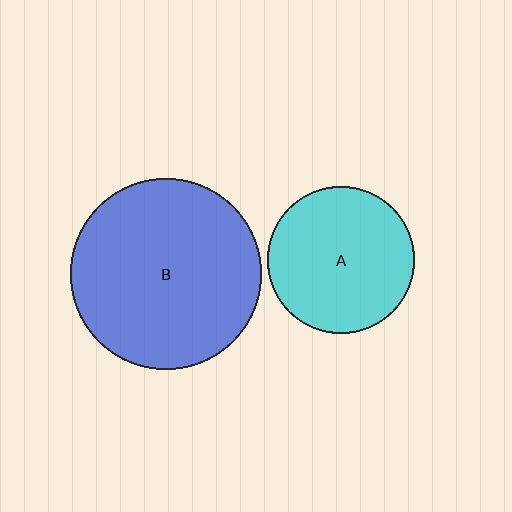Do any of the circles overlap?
No, none of the circles overlap.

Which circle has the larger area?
Circle B (blue).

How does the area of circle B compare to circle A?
Approximately 1.7 times.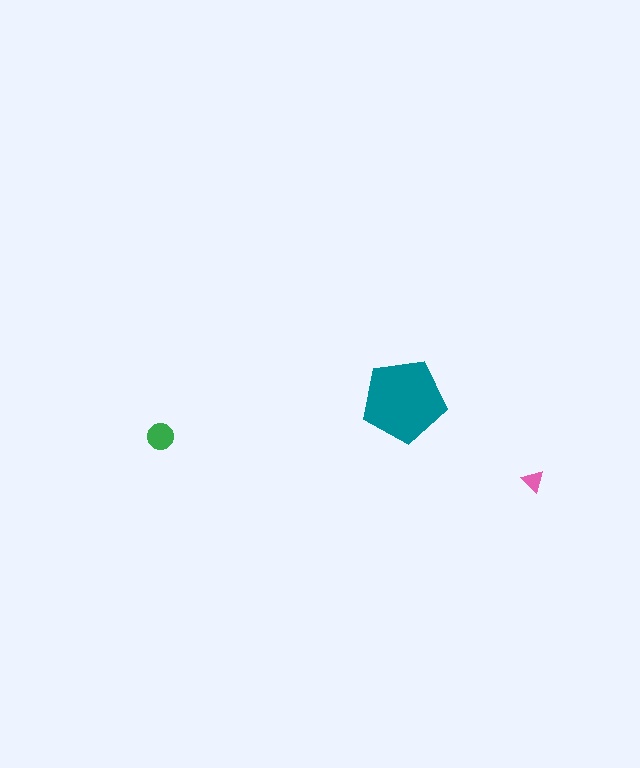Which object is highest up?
The teal pentagon is topmost.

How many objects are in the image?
There are 3 objects in the image.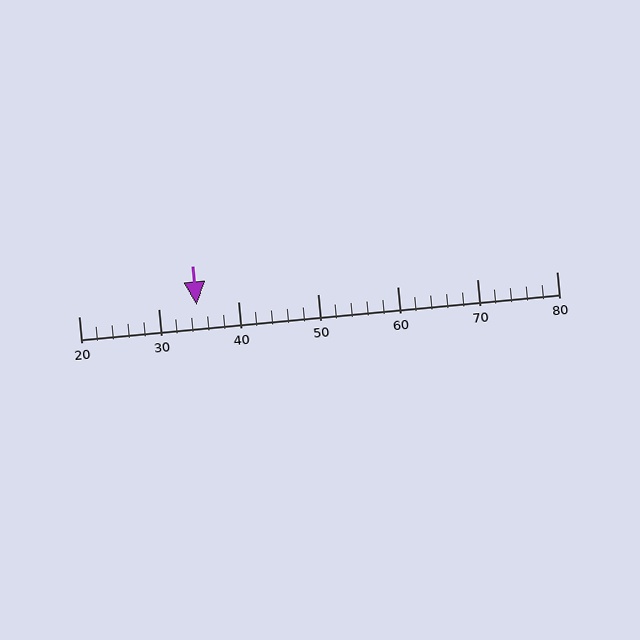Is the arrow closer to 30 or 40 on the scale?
The arrow is closer to 30.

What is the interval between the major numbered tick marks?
The major tick marks are spaced 10 units apart.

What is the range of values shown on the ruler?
The ruler shows values from 20 to 80.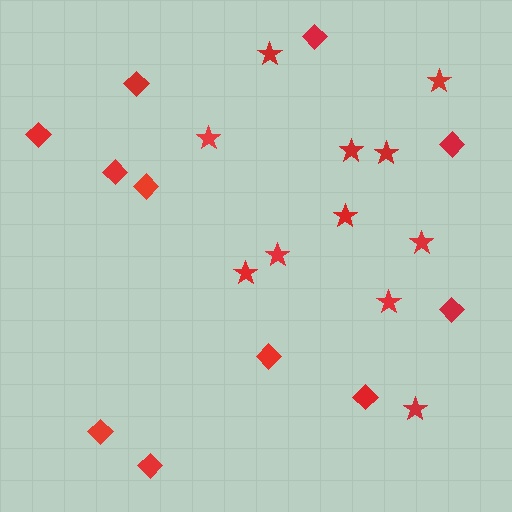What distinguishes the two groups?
There are 2 groups: one group of stars (11) and one group of diamonds (11).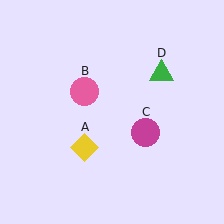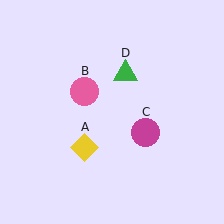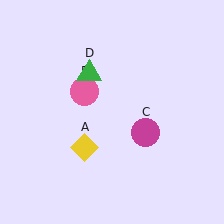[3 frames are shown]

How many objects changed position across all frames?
1 object changed position: green triangle (object D).